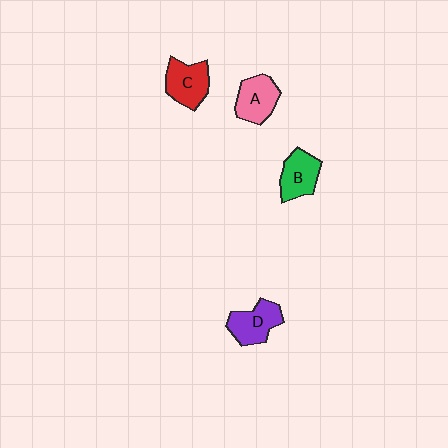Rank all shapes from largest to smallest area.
From largest to smallest: D (purple), C (red), A (pink), B (green).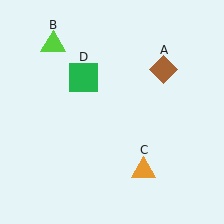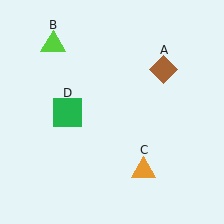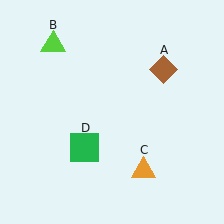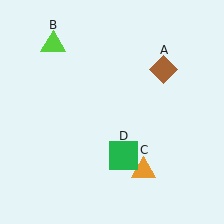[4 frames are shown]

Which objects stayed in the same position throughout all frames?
Brown diamond (object A) and lime triangle (object B) and orange triangle (object C) remained stationary.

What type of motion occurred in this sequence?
The green square (object D) rotated counterclockwise around the center of the scene.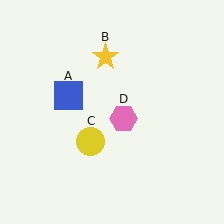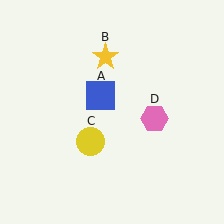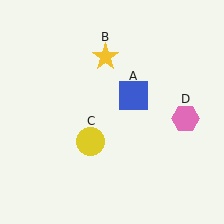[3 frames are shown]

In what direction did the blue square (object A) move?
The blue square (object A) moved right.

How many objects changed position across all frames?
2 objects changed position: blue square (object A), pink hexagon (object D).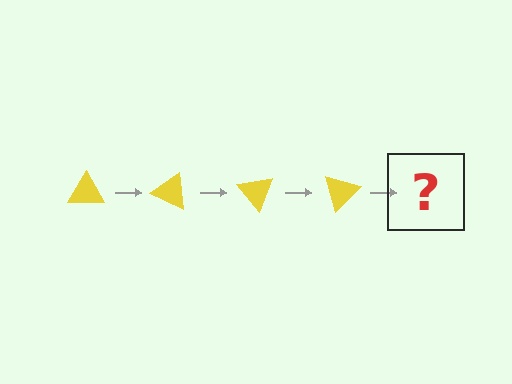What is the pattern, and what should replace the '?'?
The pattern is that the triangle rotates 25 degrees each step. The '?' should be a yellow triangle rotated 100 degrees.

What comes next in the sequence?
The next element should be a yellow triangle rotated 100 degrees.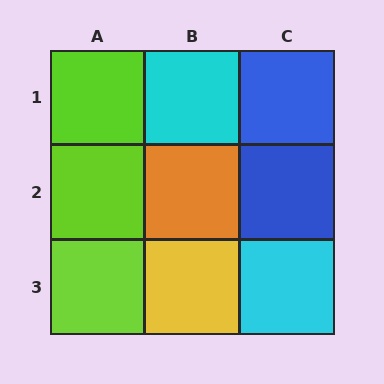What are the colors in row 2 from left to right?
Lime, orange, blue.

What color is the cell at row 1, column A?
Lime.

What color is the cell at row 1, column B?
Cyan.